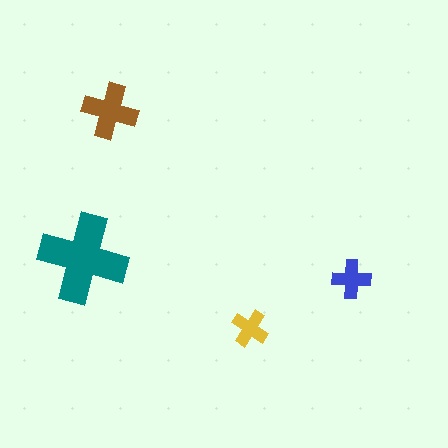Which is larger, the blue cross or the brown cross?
The brown one.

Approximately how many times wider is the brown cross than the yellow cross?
About 1.5 times wider.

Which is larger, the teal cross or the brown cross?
The teal one.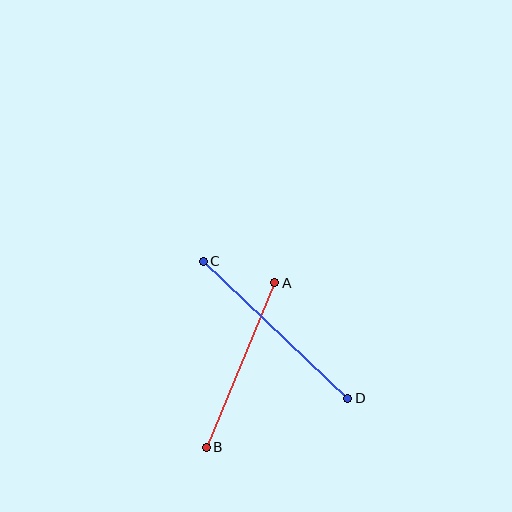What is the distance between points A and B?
The distance is approximately 178 pixels.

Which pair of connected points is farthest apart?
Points C and D are farthest apart.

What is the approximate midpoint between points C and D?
The midpoint is at approximately (275, 330) pixels.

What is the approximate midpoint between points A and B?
The midpoint is at approximately (240, 365) pixels.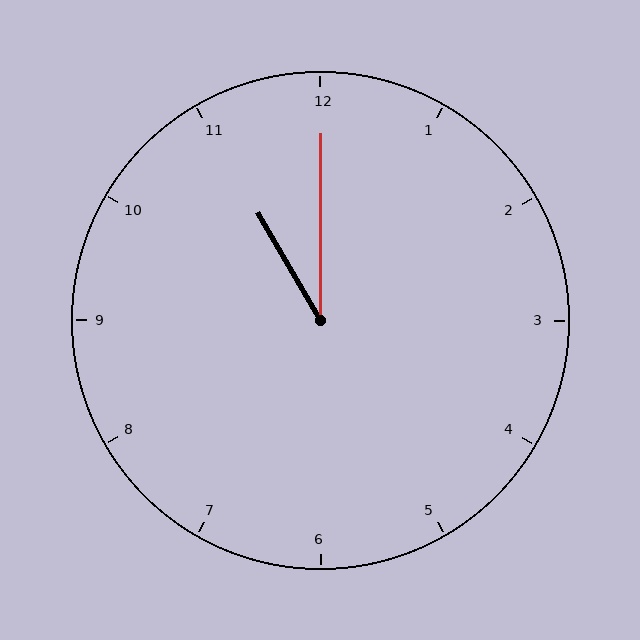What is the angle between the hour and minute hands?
Approximately 30 degrees.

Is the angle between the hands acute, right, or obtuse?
It is acute.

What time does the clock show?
11:00.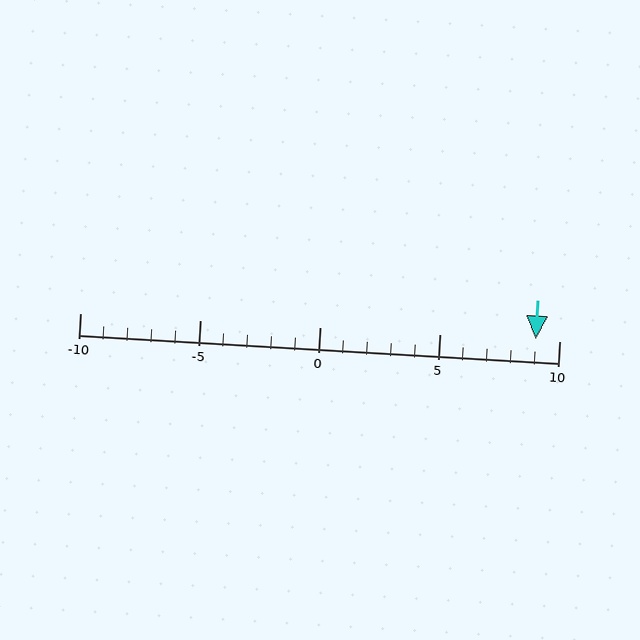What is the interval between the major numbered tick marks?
The major tick marks are spaced 5 units apart.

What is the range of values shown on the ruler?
The ruler shows values from -10 to 10.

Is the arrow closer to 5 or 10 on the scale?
The arrow is closer to 10.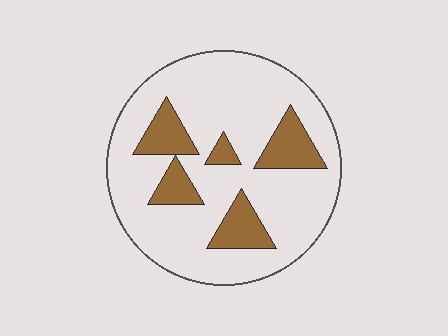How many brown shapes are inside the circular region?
5.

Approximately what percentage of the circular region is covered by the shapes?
Approximately 20%.